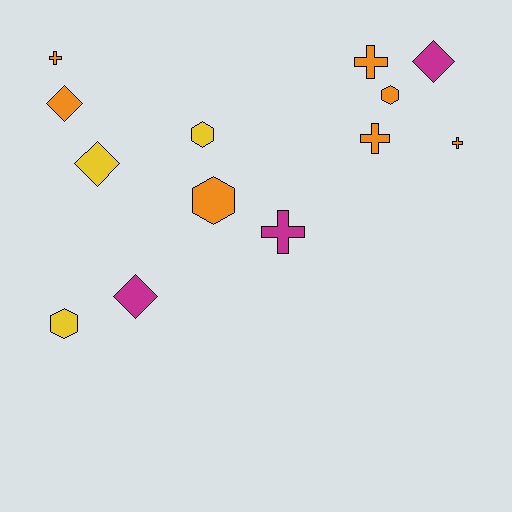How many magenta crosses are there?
There is 1 magenta cross.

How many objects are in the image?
There are 13 objects.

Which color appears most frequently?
Orange, with 7 objects.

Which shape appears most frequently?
Cross, with 5 objects.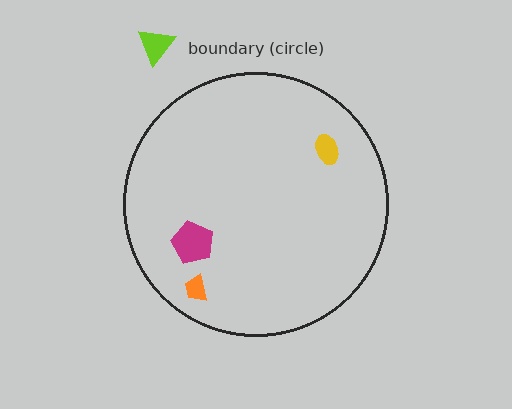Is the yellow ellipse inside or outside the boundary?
Inside.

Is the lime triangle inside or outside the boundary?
Outside.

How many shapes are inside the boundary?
3 inside, 1 outside.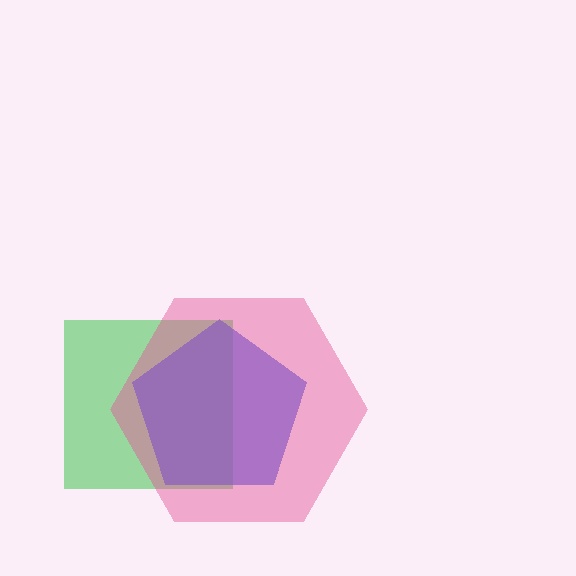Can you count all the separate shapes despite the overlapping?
Yes, there are 3 separate shapes.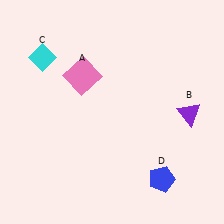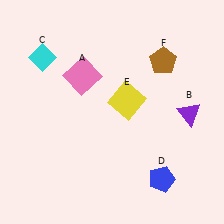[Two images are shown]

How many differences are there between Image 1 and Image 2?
There are 2 differences between the two images.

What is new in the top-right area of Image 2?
A brown pentagon (F) was added in the top-right area of Image 2.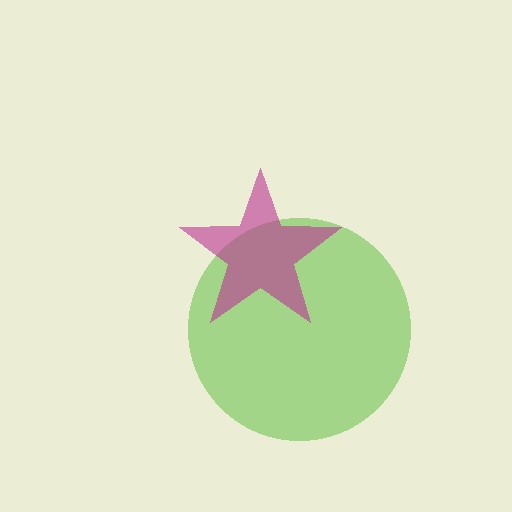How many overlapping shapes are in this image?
There are 2 overlapping shapes in the image.